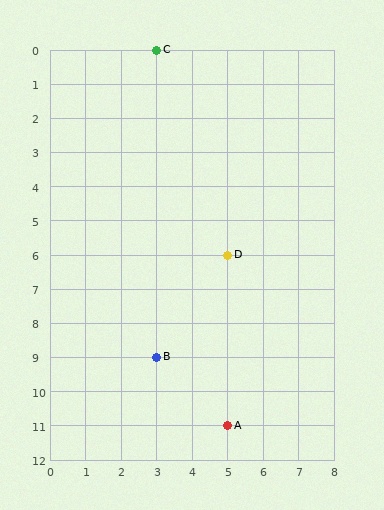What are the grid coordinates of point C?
Point C is at grid coordinates (3, 0).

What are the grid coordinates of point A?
Point A is at grid coordinates (5, 11).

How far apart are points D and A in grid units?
Points D and A are 5 rows apart.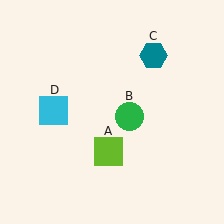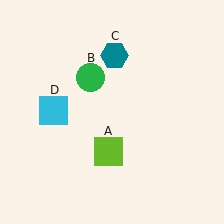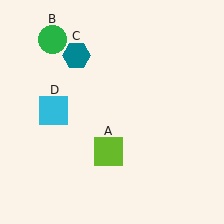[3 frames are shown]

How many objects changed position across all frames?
2 objects changed position: green circle (object B), teal hexagon (object C).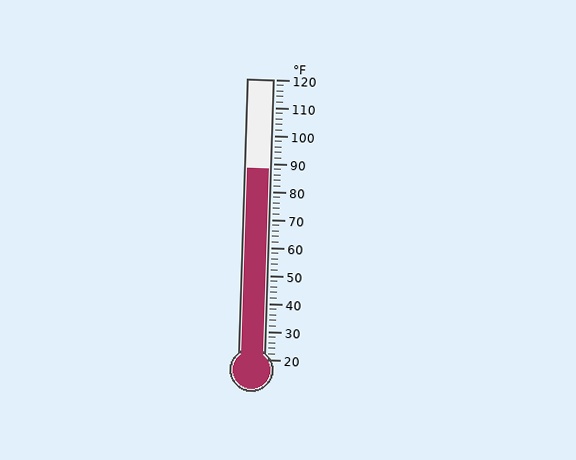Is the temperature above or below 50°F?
The temperature is above 50°F.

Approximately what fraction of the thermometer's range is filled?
The thermometer is filled to approximately 70% of its range.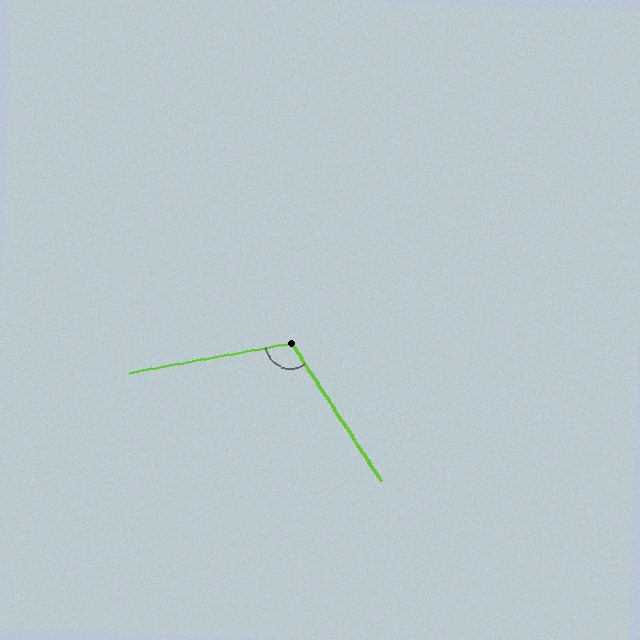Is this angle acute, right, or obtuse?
It is obtuse.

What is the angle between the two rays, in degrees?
Approximately 113 degrees.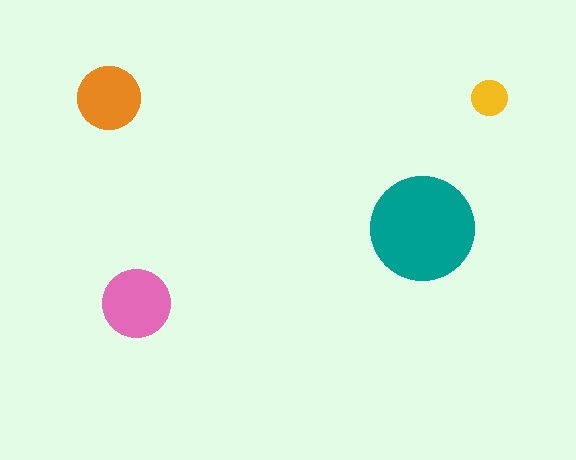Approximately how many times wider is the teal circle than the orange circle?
About 1.5 times wider.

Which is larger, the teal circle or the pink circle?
The teal one.